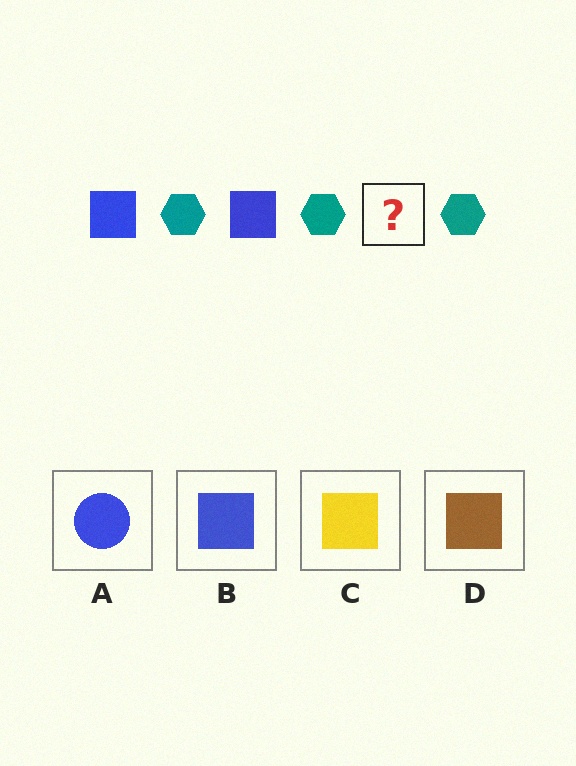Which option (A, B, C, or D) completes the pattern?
B.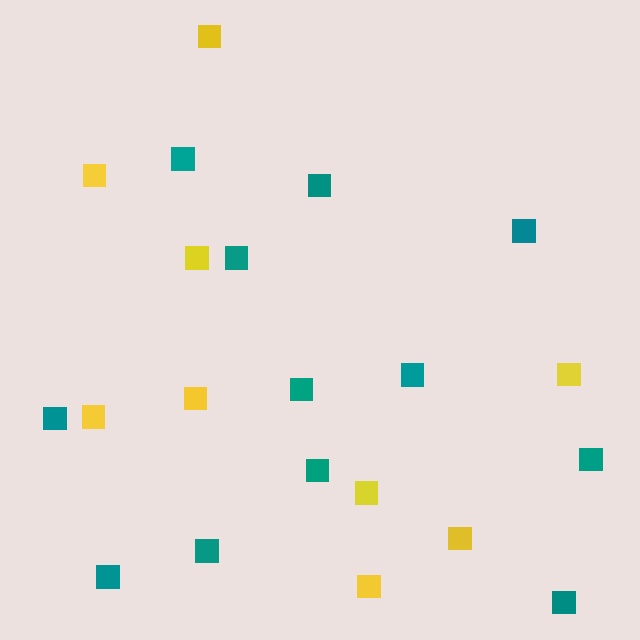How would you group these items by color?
There are 2 groups: one group of teal squares (12) and one group of yellow squares (9).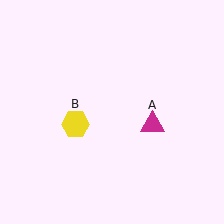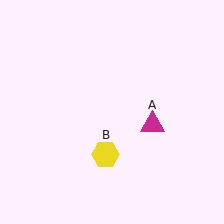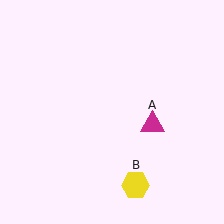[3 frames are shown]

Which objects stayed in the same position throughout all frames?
Magenta triangle (object A) remained stationary.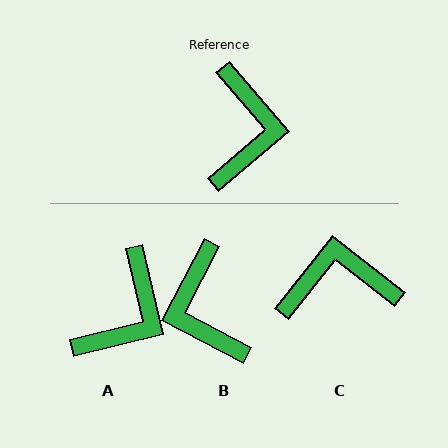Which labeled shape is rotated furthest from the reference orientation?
B, about 158 degrees away.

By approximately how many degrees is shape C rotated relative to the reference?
Approximately 101 degrees counter-clockwise.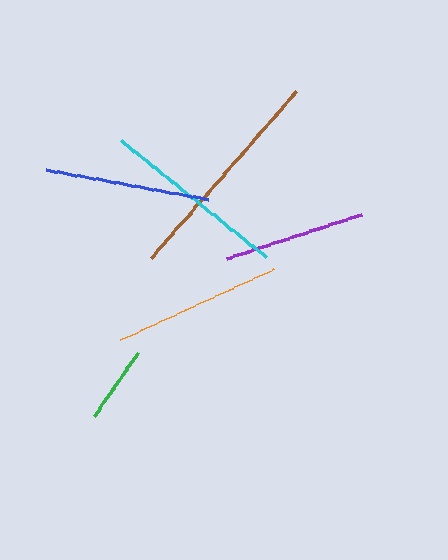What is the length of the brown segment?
The brown segment is approximately 221 pixels long.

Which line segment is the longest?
The brown line is the longest at approximately 221 pixels.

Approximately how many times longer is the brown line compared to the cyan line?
The brown line is approximately 1.2 times the length of the cyan line.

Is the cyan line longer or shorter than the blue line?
The cyan line is longer than the blue line.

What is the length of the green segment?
The green segment is approximately 76 pixels long.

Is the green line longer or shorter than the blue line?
The blue line is longer than the green line.